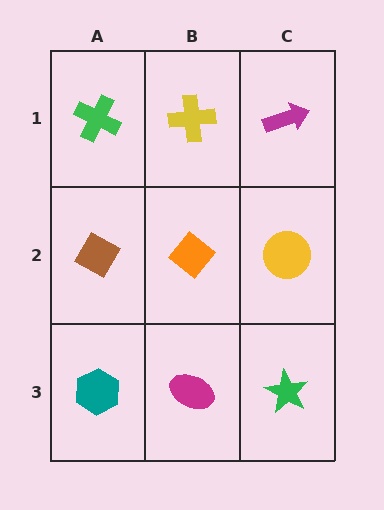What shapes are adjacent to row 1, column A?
A brown diamond (row 2, column A), a yellow cross (row 1, column B).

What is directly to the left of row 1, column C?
A yellow cross.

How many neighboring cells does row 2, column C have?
3.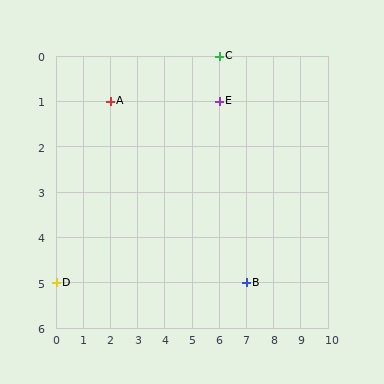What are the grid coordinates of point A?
Point A is at grid coordinates (2, 1).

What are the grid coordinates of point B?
Point B is at grid coordinates (7, 5).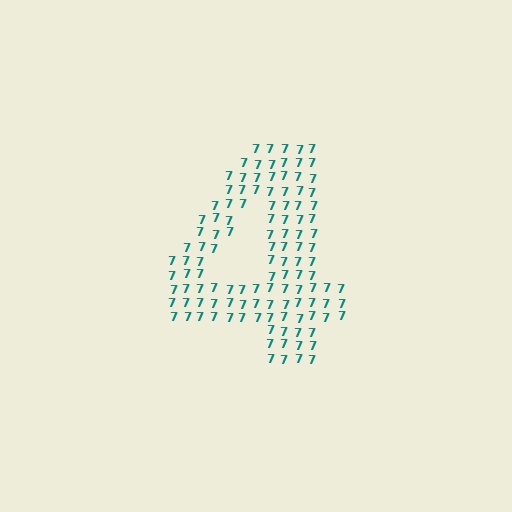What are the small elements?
The small elements are digit 7's.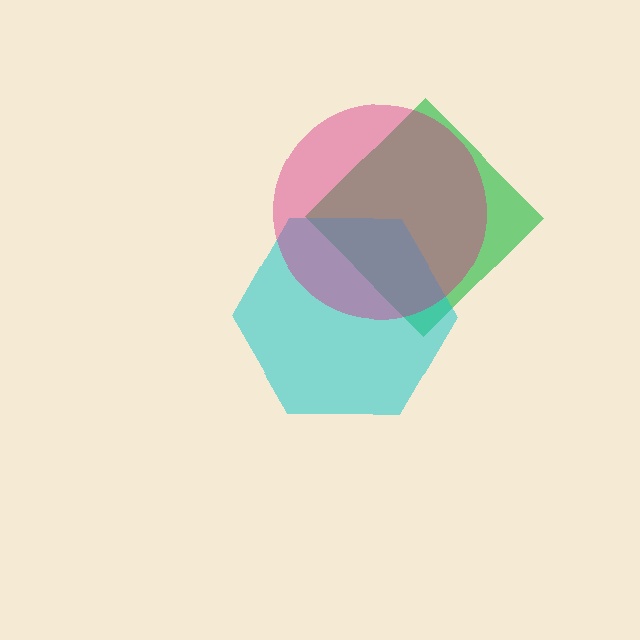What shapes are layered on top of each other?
The layered shapes are: a green diamond, a cyan hexagon, a magenta circle.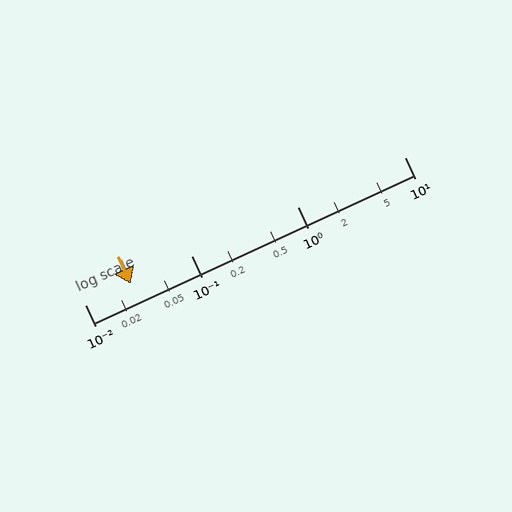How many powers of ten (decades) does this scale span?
The scale spans 3 decades, from 0.01 to 10.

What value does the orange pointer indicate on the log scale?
The pointer indicates approximately 0.027.